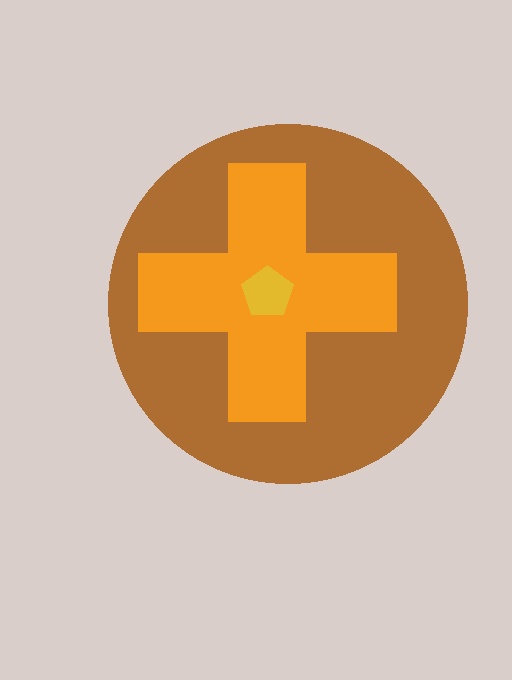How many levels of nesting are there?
3.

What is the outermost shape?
The brown circle.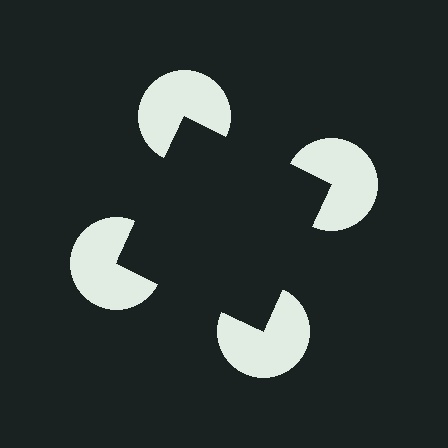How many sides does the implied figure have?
4 sides.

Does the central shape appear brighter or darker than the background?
It typically appears slightly darker than the background, even though no actual brightness change is drawn.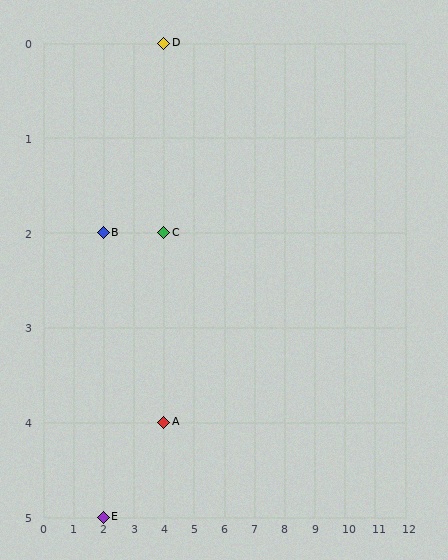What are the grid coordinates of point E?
Point E is at grid coordinates (2, 5).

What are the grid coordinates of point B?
Point B is at grid coordinates (2, 2).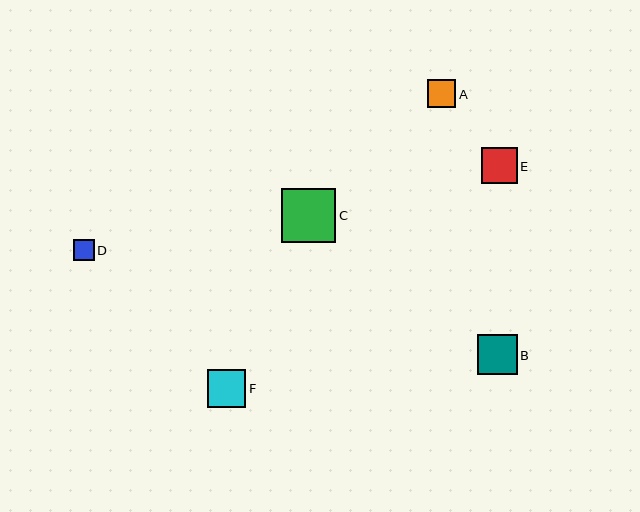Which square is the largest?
Square C is the largest with a size of approximately 54 pixels.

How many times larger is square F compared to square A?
Square F is approximately 1.4 times the size of square A.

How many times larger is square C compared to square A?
Square C is approximately 1.9 times the size of square A.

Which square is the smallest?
Square D is the smallest with a size of approximately 21 pixels.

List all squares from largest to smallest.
From largest to smallest: C, B, F, E, A, D.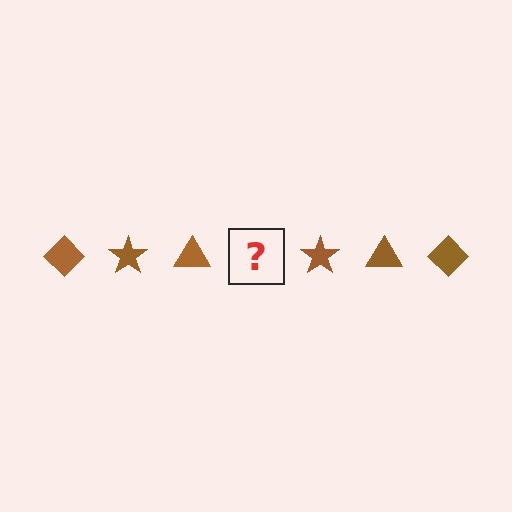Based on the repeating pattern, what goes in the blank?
The blank should be a brown diamond.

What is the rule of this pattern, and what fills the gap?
The rule is that the pattern cycles through diamond, star, triangle shapes in brown. The gap should be filled with a brown diamond.